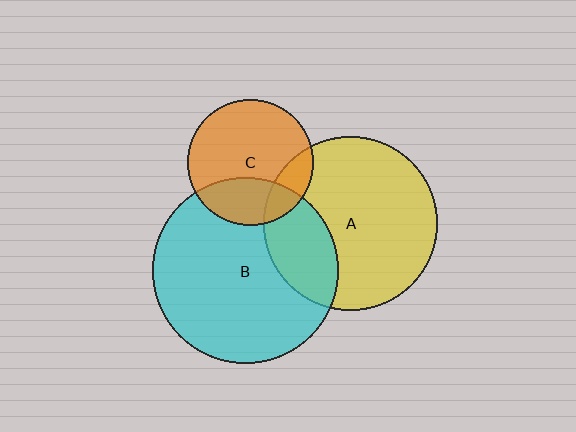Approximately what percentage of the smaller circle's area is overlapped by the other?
Approximately 30%.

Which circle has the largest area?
Circle B (cyan).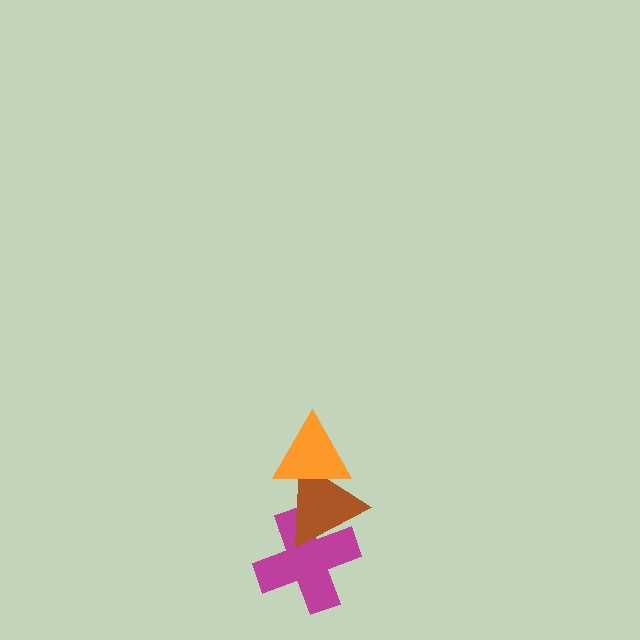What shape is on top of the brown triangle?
The orange triangle is on top of the brown triangle.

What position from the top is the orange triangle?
The orange triangle is 1st from the top.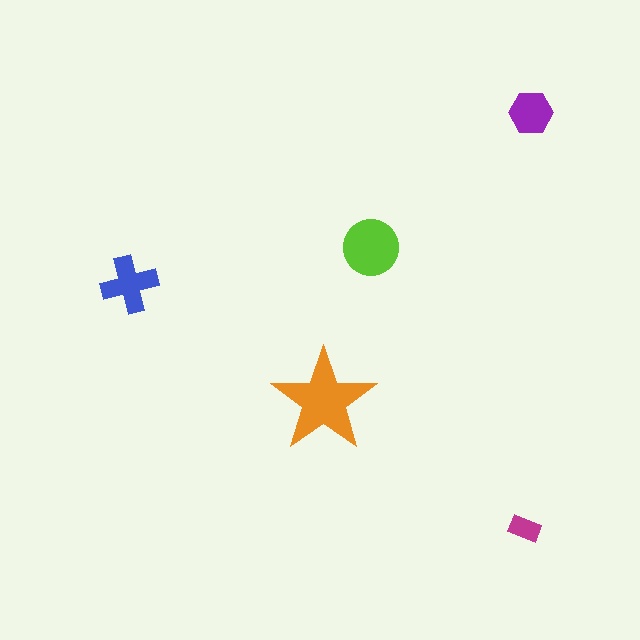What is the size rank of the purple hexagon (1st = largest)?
4th.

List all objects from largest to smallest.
The orange star, the lime circle, the blue cross, the purple hexagon, the magenta rectangle.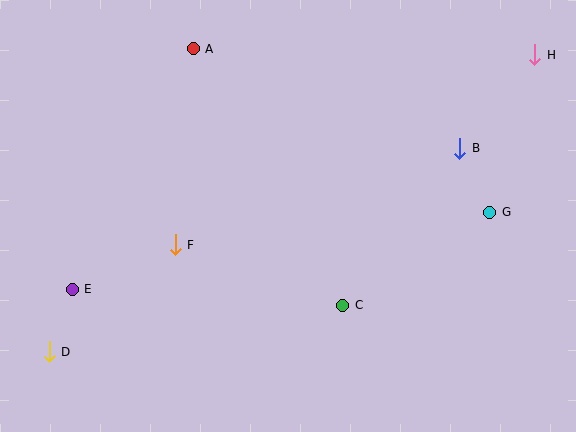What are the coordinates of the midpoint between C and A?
The midpoint between C and A is at (268, 177).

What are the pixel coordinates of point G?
Point G is at (490, 212).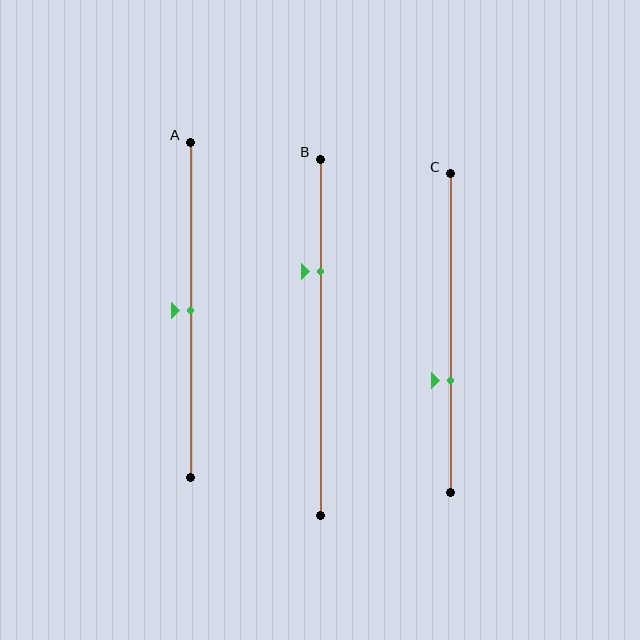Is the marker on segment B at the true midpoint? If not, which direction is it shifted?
No, the marker on segment B is shifted upward by about 19% of the segment length.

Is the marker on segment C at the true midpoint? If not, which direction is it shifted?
No, the marker on segment C is shifted downward by about 15% of the segment length.